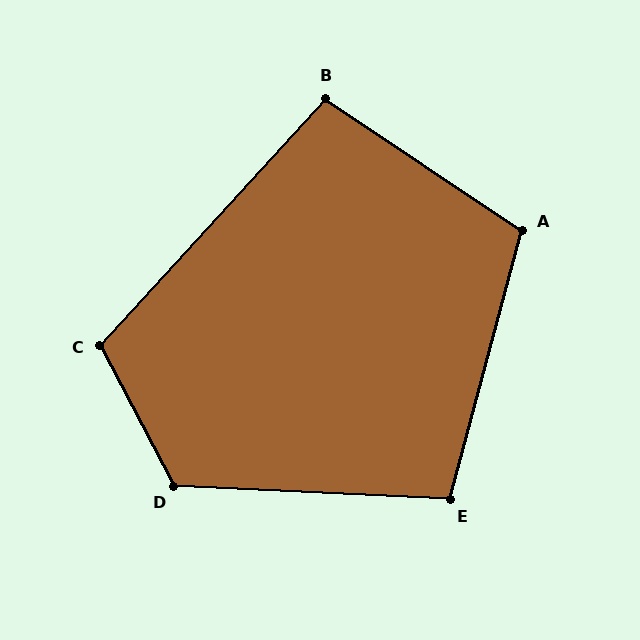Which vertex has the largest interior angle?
D, at approximately 120 degrees.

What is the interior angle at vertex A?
Approximately 109 degrees (obtuse).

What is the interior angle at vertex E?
Approximately 103 degrees (obtuse).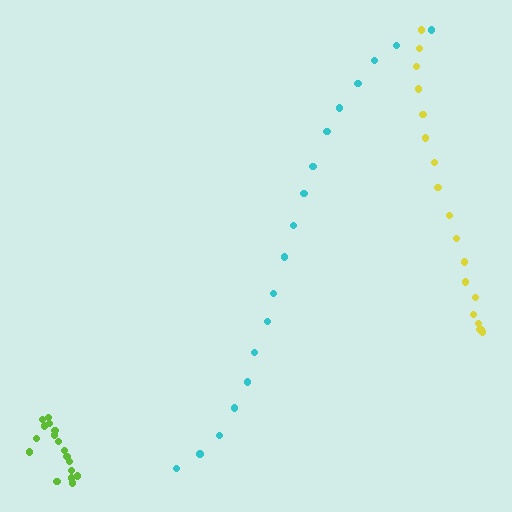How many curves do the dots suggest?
There are 3 distinct paths.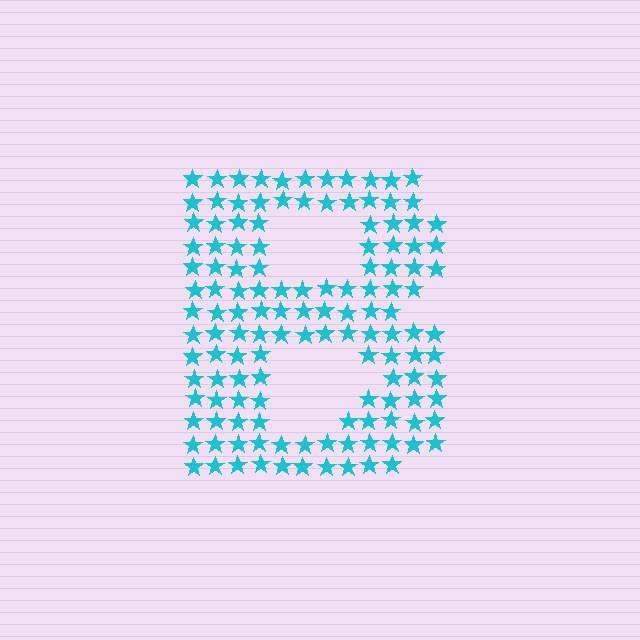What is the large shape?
The large shape is the letter B.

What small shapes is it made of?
It is made of small stars.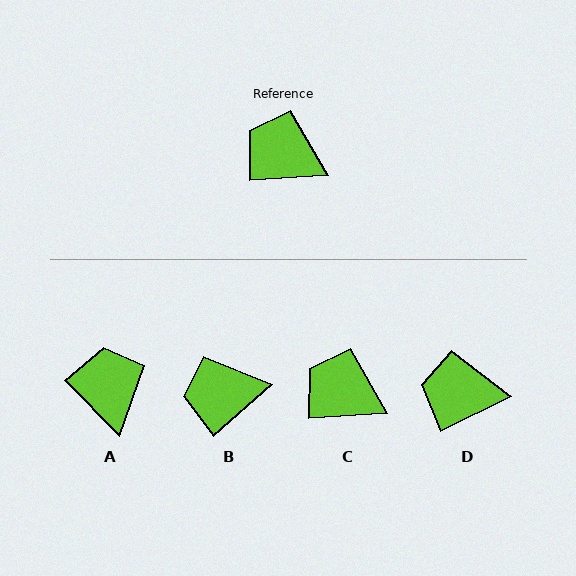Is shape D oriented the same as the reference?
No, it is off by about 22 degrees.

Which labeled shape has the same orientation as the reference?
C.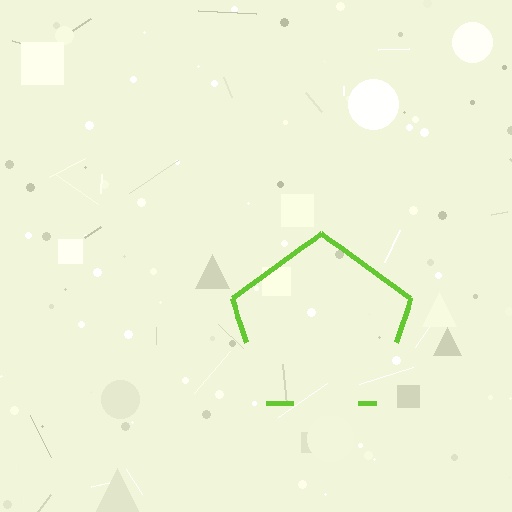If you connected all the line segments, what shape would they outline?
They would outline a pentagon.